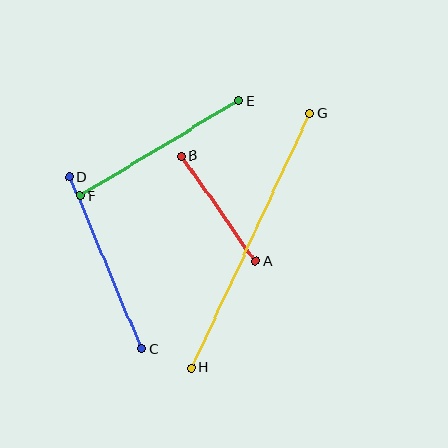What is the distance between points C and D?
The distance is approximately 186 pixels.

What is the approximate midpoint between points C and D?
The midpoint is at approximately (106, 263) pixels.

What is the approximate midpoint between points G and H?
The midpoint is at approximately (251, 240) pixels.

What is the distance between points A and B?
The distance is approximately 129 pixels.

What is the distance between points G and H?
The distance is approximately 281 pixels.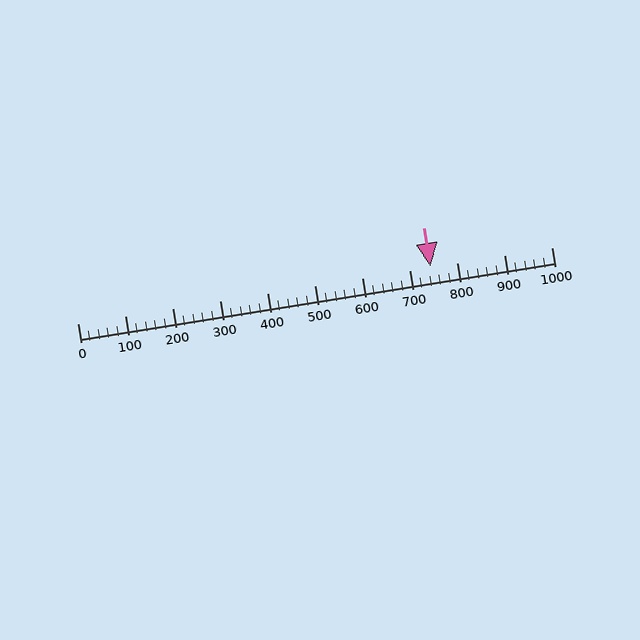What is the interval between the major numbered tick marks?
The major tick marks are spaced 100 units apart.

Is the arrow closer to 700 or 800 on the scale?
The arrow is closer to 700.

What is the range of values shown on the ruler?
The ruler shows values from 0 to 1000.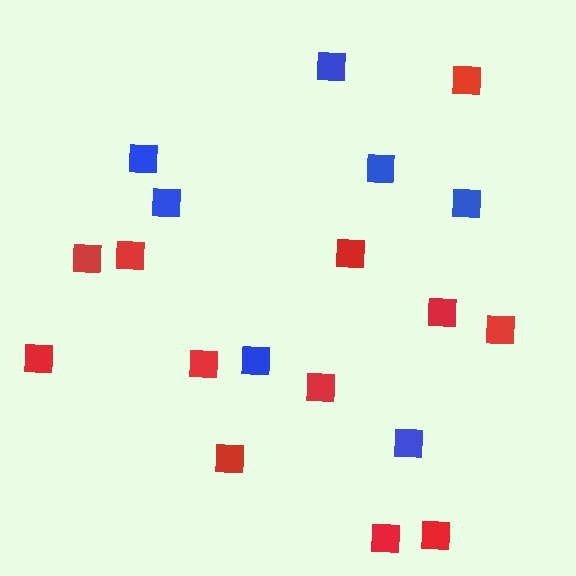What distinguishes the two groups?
There are 2 groups: one group of red squares (12) and one group of blue squares (7).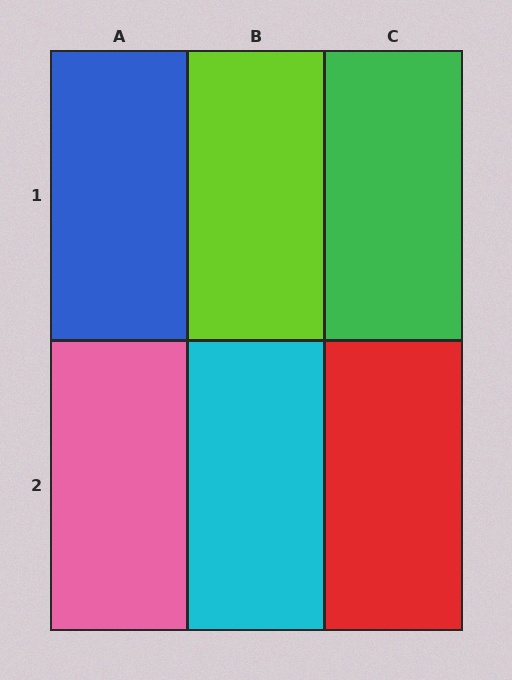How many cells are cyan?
1 cell is cyan.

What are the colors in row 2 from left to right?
Pink, cyan, red.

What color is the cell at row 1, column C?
Green.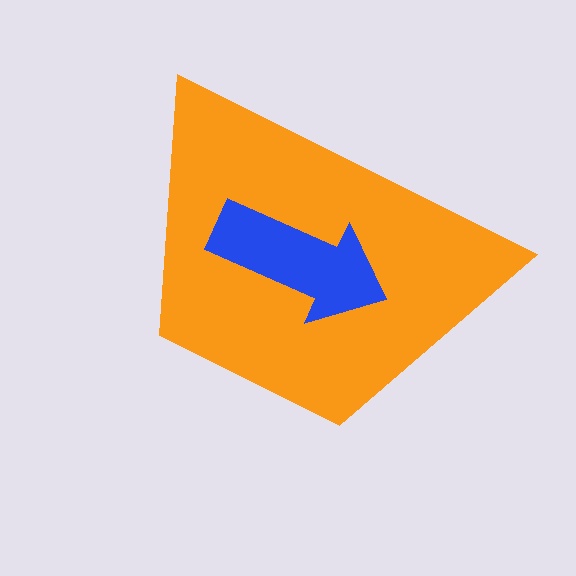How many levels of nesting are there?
2.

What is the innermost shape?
The blue arrow.